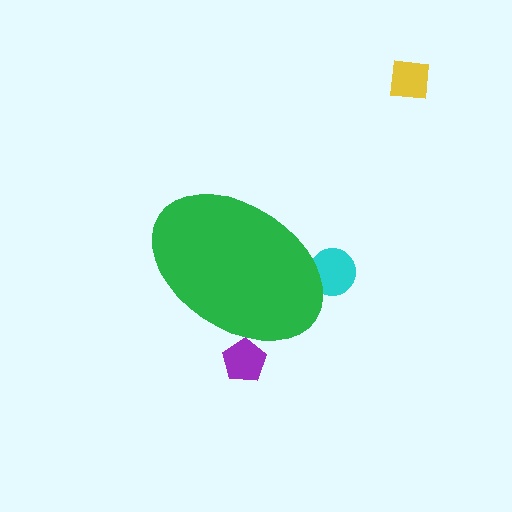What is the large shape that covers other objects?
A green ellipse.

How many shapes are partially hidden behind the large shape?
2 shapes are partially hidden.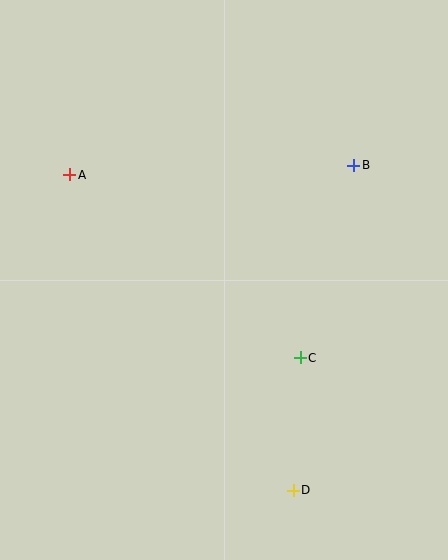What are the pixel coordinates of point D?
Point D is at (293, 490).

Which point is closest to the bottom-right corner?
Point D is closest to the bottom-right corner.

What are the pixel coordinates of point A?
Point A is at (70, 175).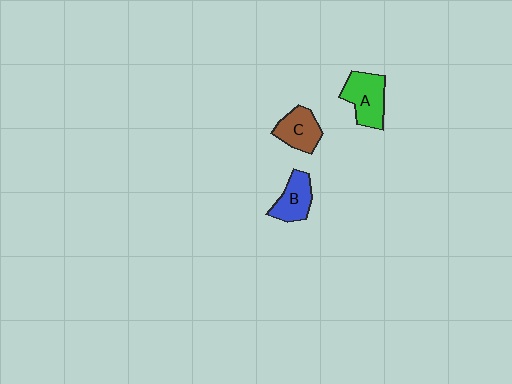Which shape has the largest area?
Shape A (green).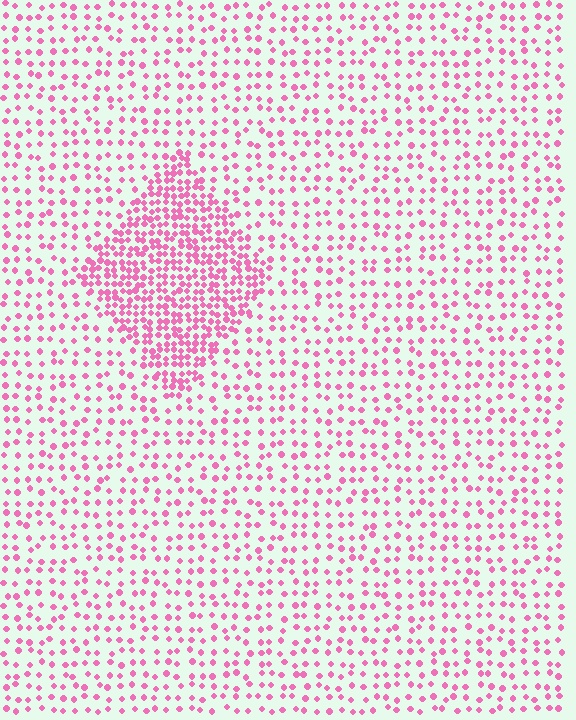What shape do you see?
I see a diamond.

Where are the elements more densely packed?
The elements are more densely packed inside the diamond boundary.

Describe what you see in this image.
The image contains small pink elements arranged at two different densities. A diamond-shaped region is visible where the elements are more densely packed than the surrounding area.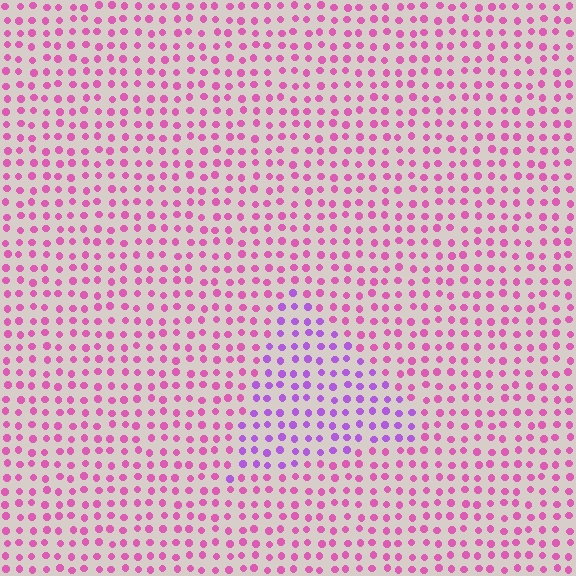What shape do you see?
I see a triangle.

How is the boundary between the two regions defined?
The boundary is defined purely by a slight shift in hue (about 38 degrees). Spacing, size, and orientation are identical on both sides.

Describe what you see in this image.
The image is filled with small pink elements in a uniform arrangement. A triangle-shaped region is visible where the elements are tinted to a slightly different hue, forming a subtle color boundary.